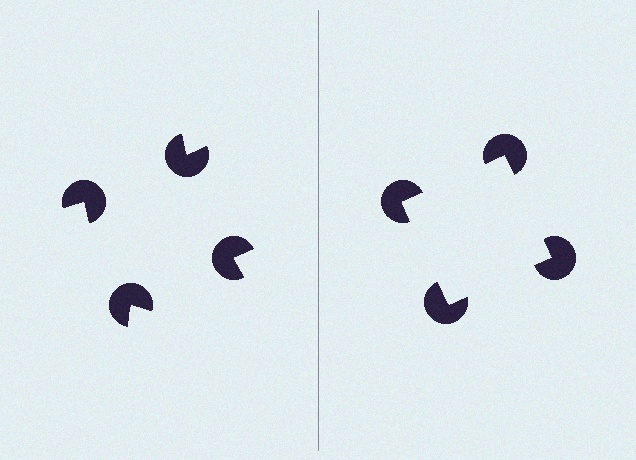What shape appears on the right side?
An illusory square.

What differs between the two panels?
The pac-man discs are positioned identically on both sides; only the wedge orientations differ. On the right they align to a square; on the left they are misaligned.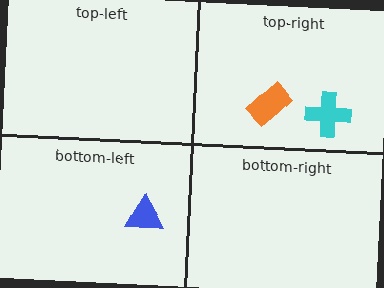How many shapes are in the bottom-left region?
1.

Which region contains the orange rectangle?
The top-right region.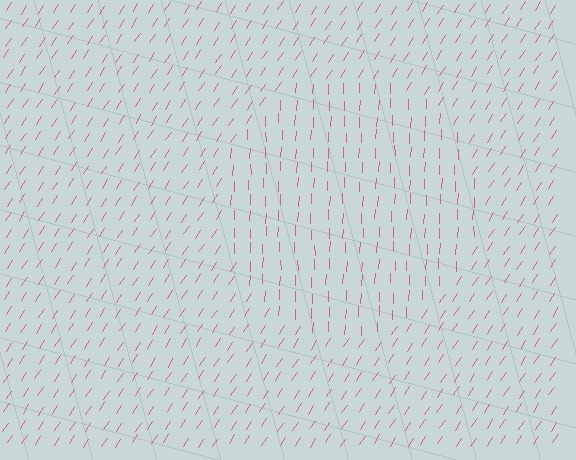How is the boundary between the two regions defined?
The boundary is defined purely by a change in line orientation (approximately 32 degrees difference). All lines are the same color and thickness.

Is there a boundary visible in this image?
Yes, there is a texture boundary formed by a change in line orientation.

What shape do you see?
I see a circle.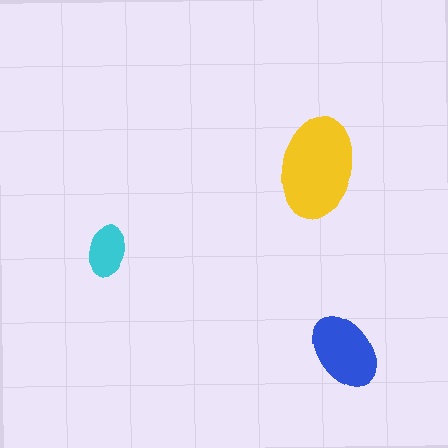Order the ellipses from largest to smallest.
the yellow one, the blue one, the cyan one.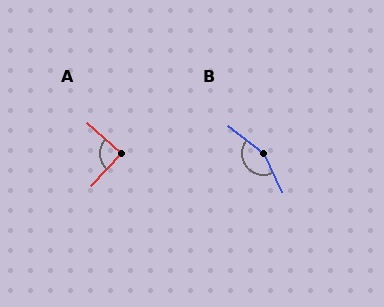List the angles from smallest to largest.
A (89°), B (153°).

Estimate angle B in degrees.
Approximately 153 degrees.